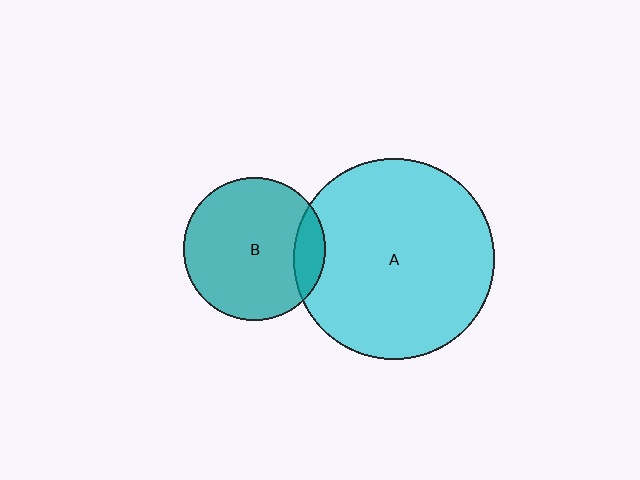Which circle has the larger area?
Circle A (cyan).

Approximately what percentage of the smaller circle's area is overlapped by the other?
Approximately 15%.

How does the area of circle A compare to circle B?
Approximately 2.0 times.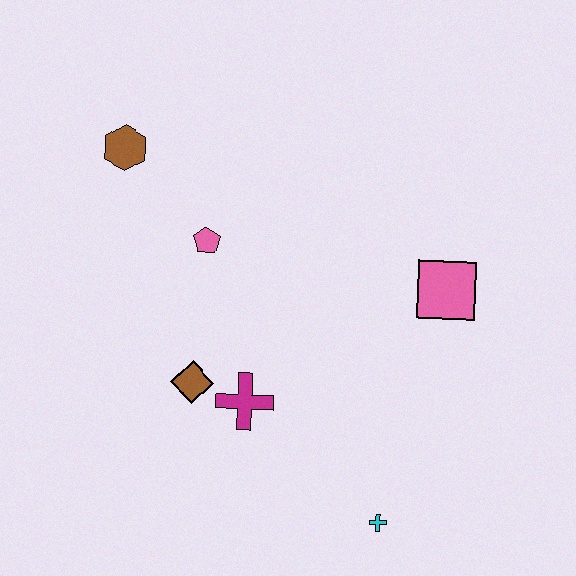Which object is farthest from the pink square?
The brown hexagon is farthest from the pink square.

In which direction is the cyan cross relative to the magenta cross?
The cyan cross is to the right of the magenta cross.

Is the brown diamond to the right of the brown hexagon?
Yes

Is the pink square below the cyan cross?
No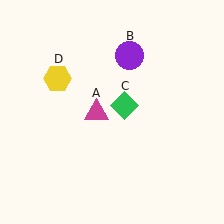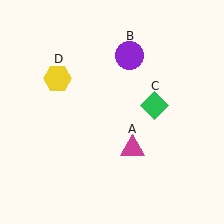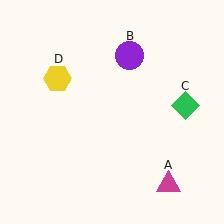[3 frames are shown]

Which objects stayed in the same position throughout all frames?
Purple circle (object B) and yellow hexagon (object D) remained stationary.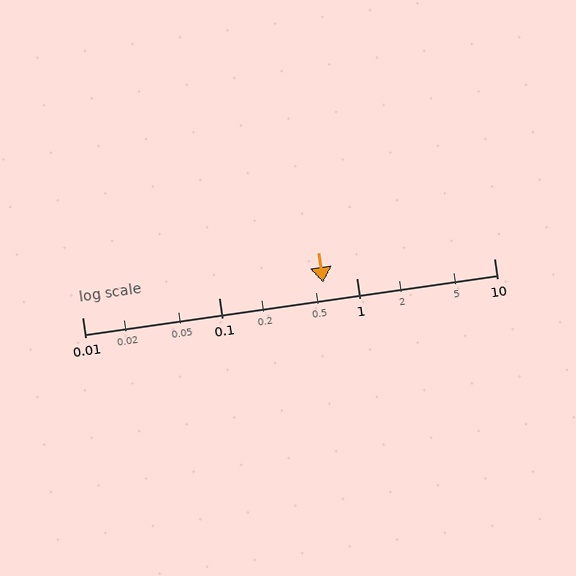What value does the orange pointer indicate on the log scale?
The pointer indicates approximately 0.57.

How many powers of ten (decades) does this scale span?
The scale spans 3 decades, from 0.01 to 10.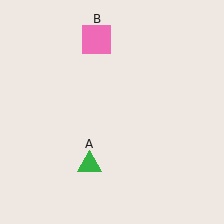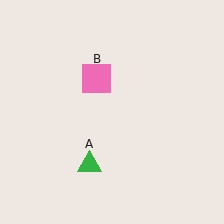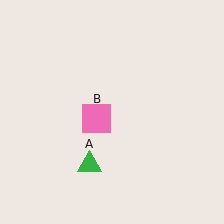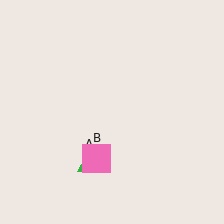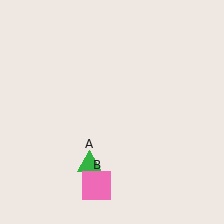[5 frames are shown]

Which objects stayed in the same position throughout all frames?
Green triangle (object A) remained stationary.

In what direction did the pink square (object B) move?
The pink square (object B) moved down.